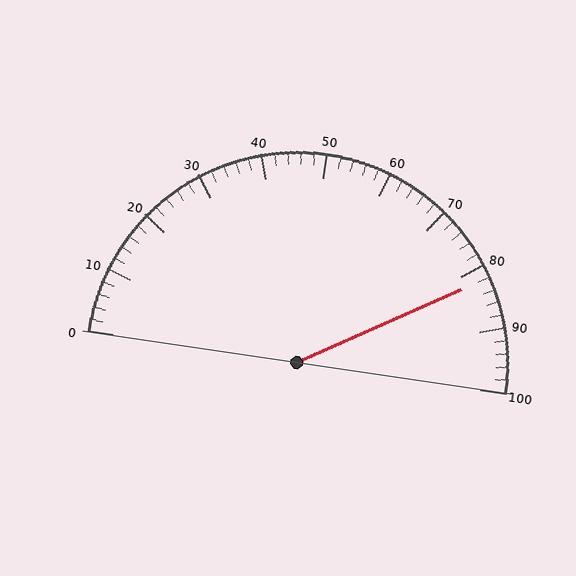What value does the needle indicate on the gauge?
The needle indicates approximately 82.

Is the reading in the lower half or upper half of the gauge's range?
The reading is in the upper half of the range (0 to 100).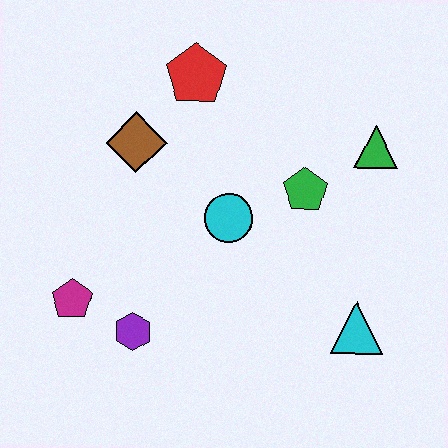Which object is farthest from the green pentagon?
The magenta pentagon is farthest from the green pentagon.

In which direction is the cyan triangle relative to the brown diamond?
The cyan triangle is to the right of the brown diamond.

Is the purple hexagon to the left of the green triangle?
Yes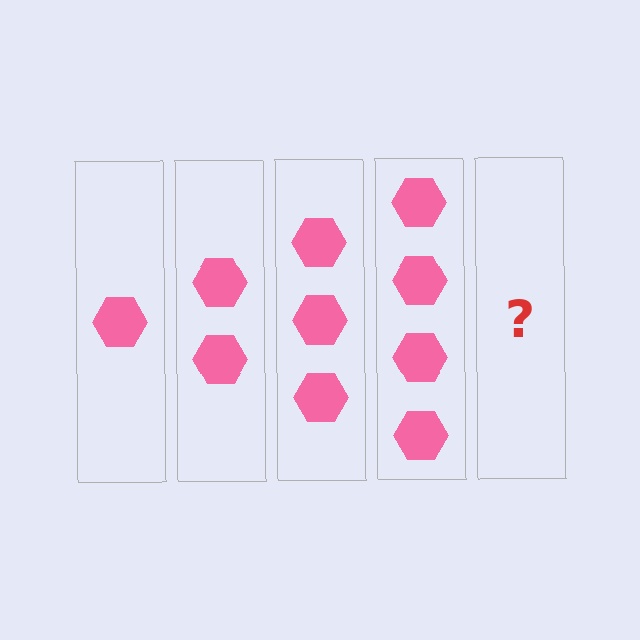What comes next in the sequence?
The next element should be 5 hexagons.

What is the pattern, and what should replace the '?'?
The pattern is that each step adds one more hexagon. The '?' should be 5 hexagons.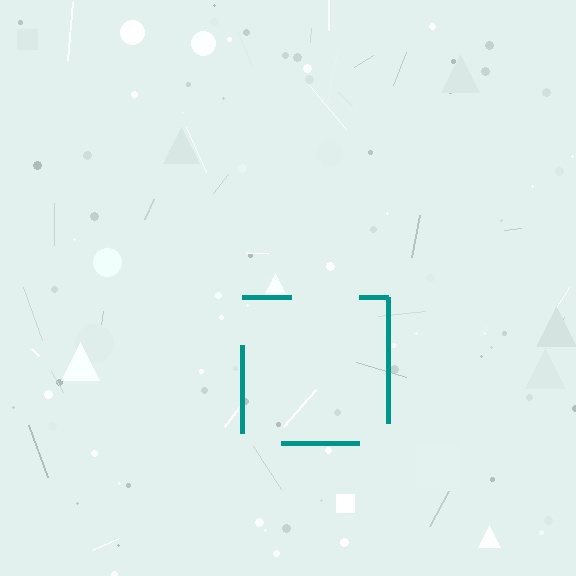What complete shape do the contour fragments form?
The contour fragments form a square.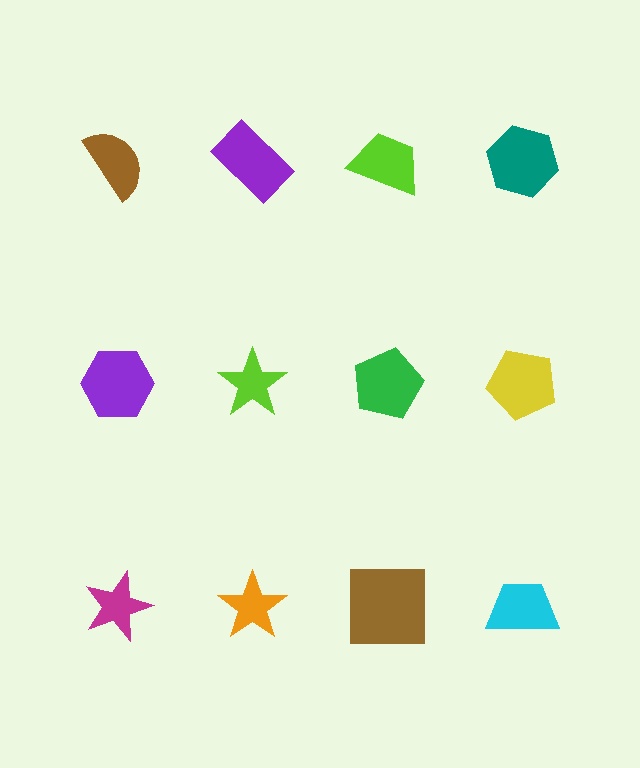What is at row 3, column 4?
A cyan trapezoid.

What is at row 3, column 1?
A magenta star.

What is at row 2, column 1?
A purple hexagon.